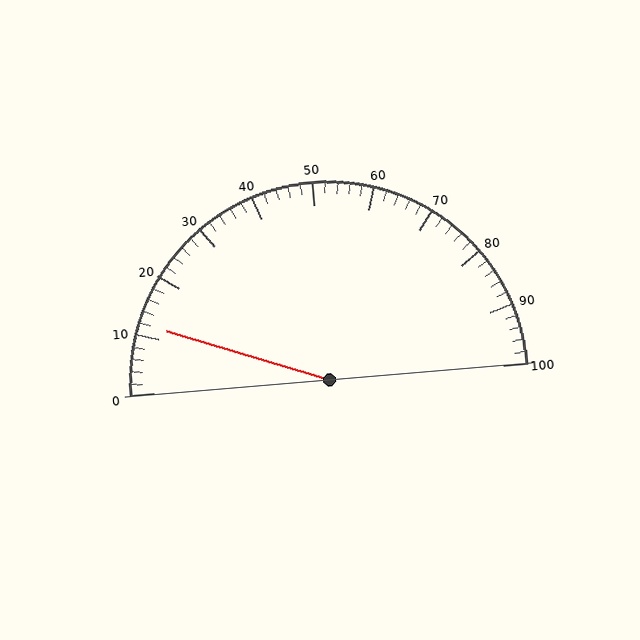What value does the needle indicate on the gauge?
The needle indicates approximately 12.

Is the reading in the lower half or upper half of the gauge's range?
The reading is in the lower half of the range (0 to 100).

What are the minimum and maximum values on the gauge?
The gauge ranges from 0 to 100.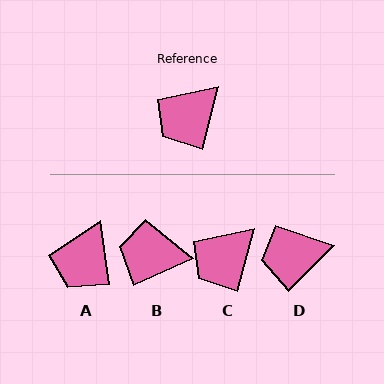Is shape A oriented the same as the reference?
No, it is off by about 22 degrees.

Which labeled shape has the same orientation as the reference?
C.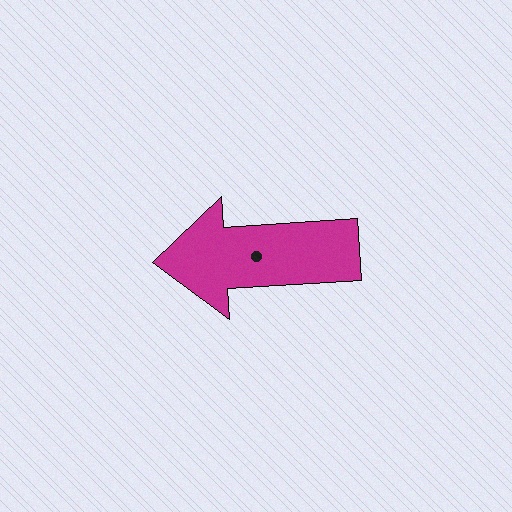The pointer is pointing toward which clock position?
Roughly 9 o'clock.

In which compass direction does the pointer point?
West.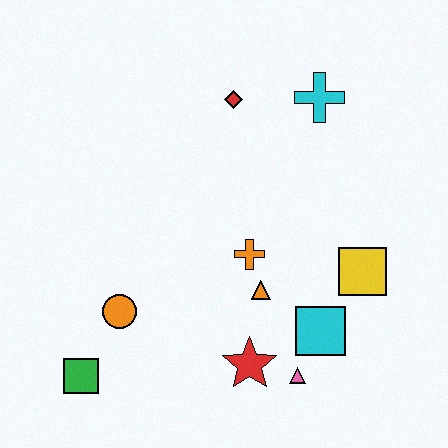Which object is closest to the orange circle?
The green square is closest to the orange circle.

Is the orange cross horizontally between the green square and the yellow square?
Yes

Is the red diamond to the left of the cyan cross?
Yes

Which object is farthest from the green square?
The cyan cross is farthest from the green square.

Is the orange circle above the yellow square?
No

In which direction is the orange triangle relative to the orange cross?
The orange triangle is below the orange cross.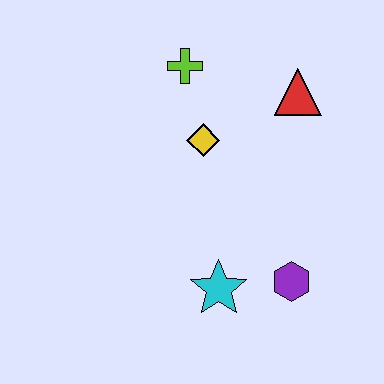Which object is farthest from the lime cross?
The purple hexagon is farthest from the lime cross.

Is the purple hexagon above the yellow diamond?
No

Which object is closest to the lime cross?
The yellow diamond is closest to the lime cross.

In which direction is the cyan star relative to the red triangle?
The cyan star is below the red triangle.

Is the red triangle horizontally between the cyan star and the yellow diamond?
No